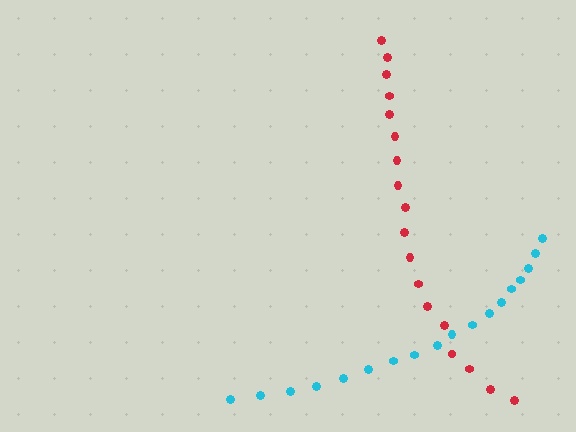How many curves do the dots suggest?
There are 2 distinct paths.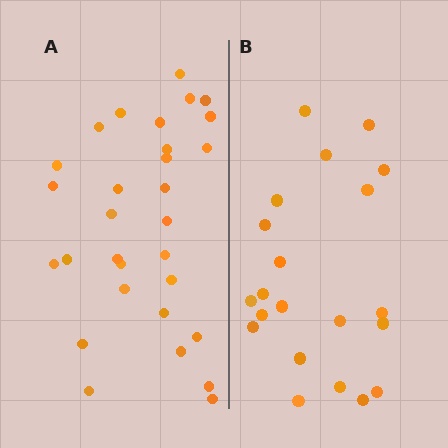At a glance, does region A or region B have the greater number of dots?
Region A (the left region) has more dots.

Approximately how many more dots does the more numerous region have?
Region A has roughly 8 or so more dots than region B.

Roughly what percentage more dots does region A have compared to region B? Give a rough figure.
About 45% more.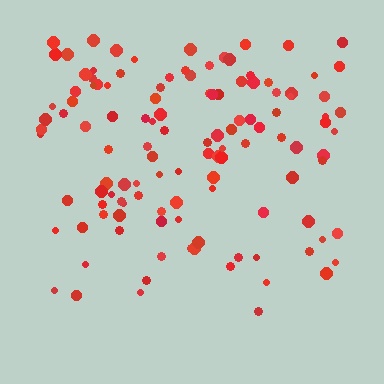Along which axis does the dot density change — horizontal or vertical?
Vertical.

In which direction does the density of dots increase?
From bottom to top, with the top side densest.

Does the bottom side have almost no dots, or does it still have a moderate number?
Still a moderate number, just noticeably fewer than the top.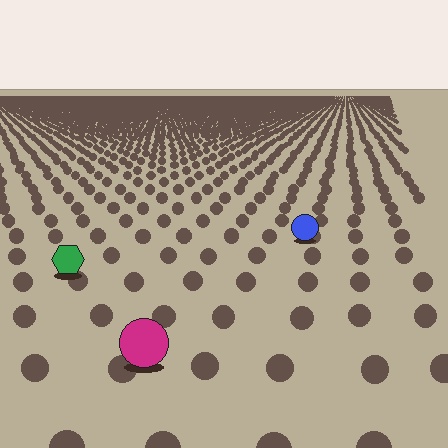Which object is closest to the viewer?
The magenta circle is closest. The texture marks near it are larger and more spread out.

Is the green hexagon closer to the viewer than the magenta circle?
No. The magenta circle is closer — you can tell from the texture gradient: the ground texture is coarser near it.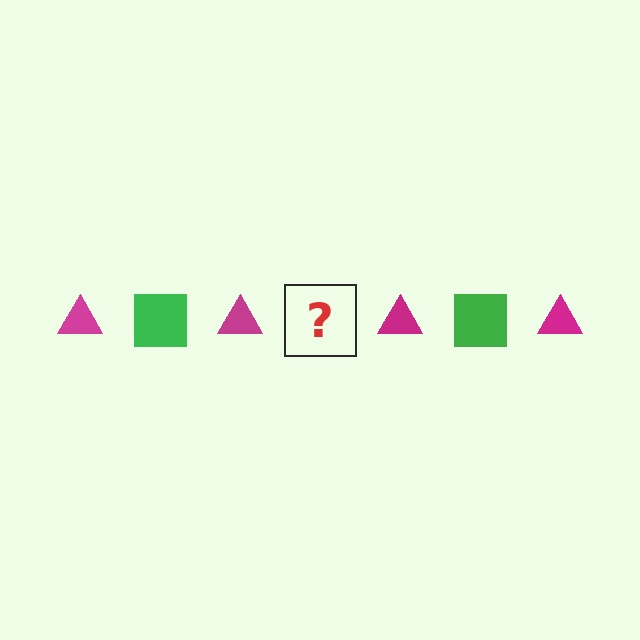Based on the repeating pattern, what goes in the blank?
The blank should be a green square.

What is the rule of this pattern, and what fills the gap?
The rule is that the pattern alternates between magenta triangle and green square. The gap should be filled with a green square.